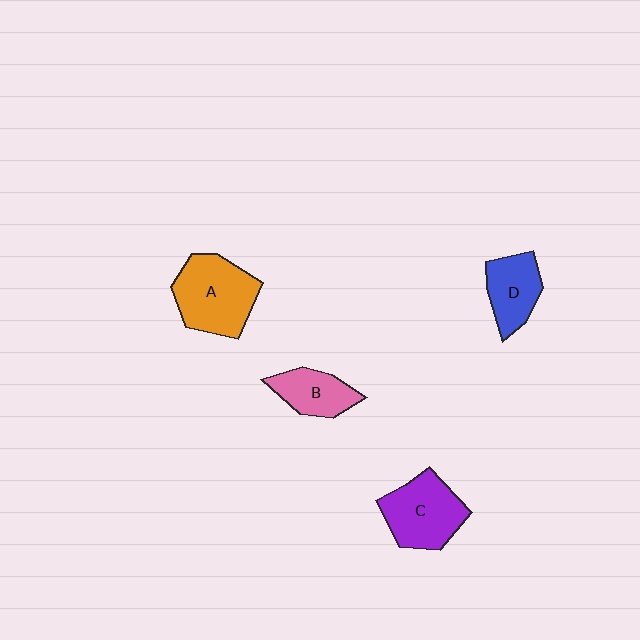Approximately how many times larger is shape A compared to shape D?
Approximately 1.6 times.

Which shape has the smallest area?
Shape B (pink).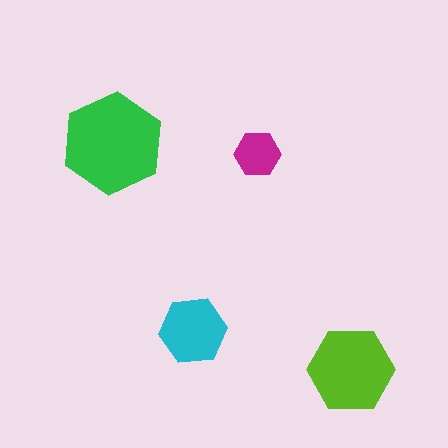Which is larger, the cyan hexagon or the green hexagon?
The green one.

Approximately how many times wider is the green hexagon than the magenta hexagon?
About 2 times wider.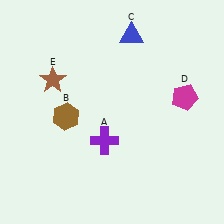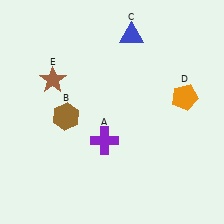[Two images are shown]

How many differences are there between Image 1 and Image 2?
There is 1 difference between the two images.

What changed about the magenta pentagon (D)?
In Image 1, D is magenta. In Image 2, it changed to orange.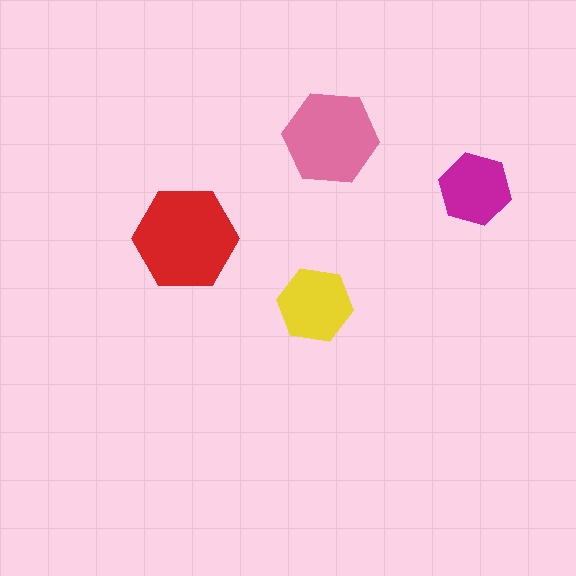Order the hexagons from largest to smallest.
the red one, the pink one, the yellow one, the magenta one.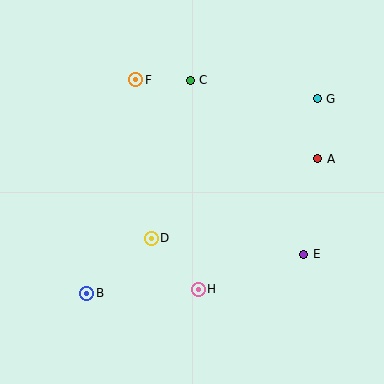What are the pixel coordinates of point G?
Point G is at (317, 99).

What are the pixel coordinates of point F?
Point F is at (136, 80).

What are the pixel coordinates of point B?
Point B is at (87, 293).